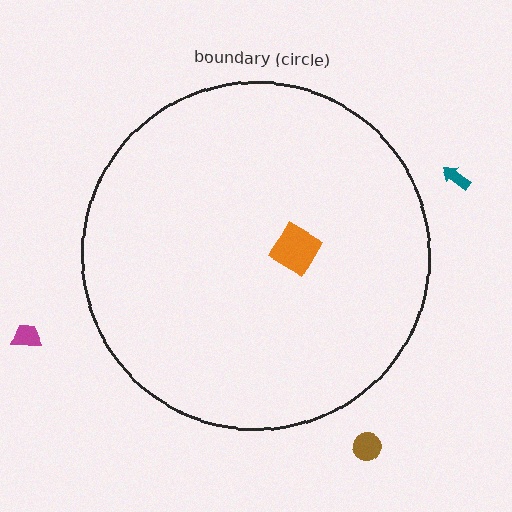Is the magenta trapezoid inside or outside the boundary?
Outside.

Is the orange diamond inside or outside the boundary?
Inside.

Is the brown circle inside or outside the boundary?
Outside.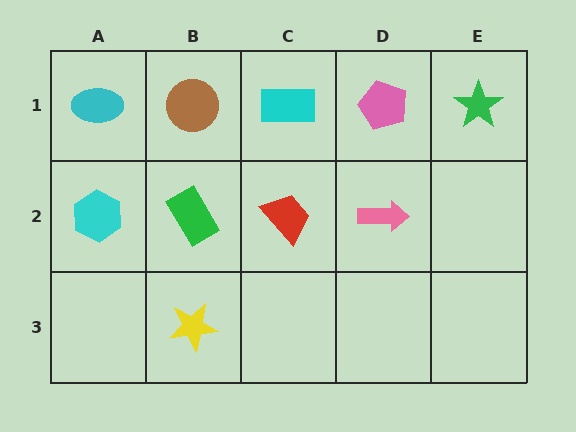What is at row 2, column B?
A green rectangle.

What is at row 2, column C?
A red trapezoid.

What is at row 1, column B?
A brown circle.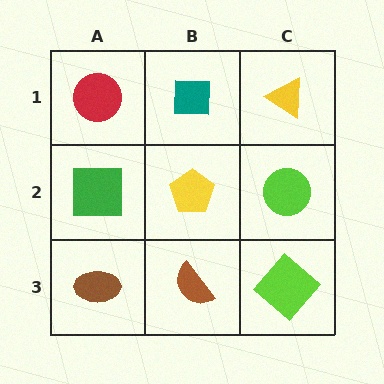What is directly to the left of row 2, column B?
A green square.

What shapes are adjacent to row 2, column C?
A yellow triangle (row 1, column C), a lime diamond (row 3, column C), a yellow pentagon (row 2, column B).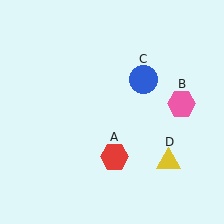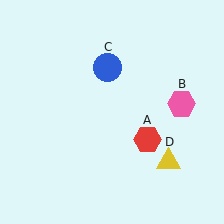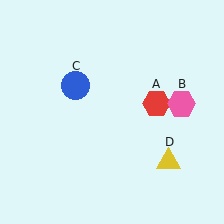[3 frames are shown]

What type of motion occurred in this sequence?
The red hexagon (object A), blue circle (object C) rotated counterclockwise around the center of the scene.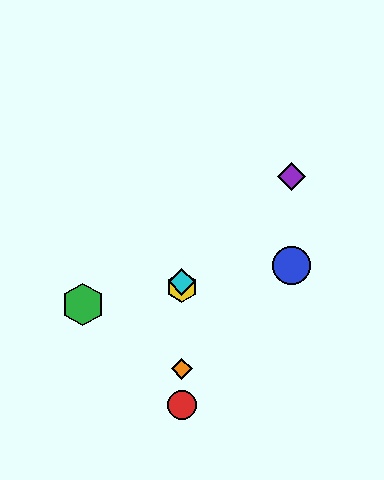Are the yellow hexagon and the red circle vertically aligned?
Yes, both are at x≈182.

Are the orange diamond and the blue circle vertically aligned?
No, the orange diamond is at x≈182 and the blue circle is at x≈291.